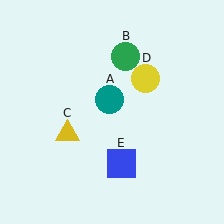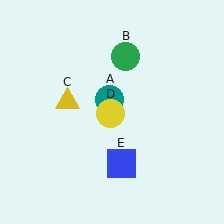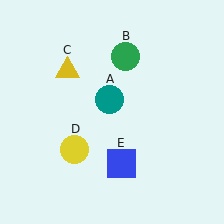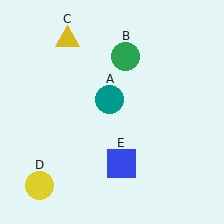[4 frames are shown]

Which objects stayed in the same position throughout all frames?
Teal circle (object A) and green circle (object B) and blue square (object E) remained stationary.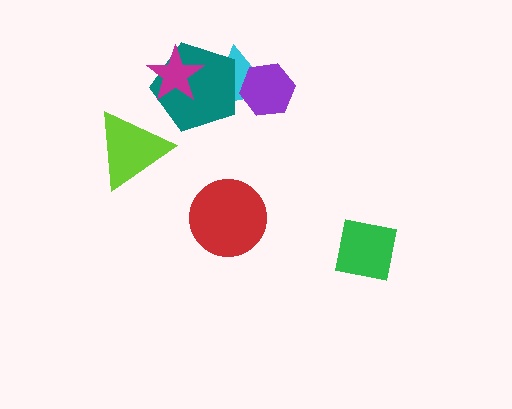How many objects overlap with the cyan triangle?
2 objects overlap with the cyan triangle.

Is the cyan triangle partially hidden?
Yes, it is partially covered by another shape.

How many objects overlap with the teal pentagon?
2 objects overlap with the teal pentagon.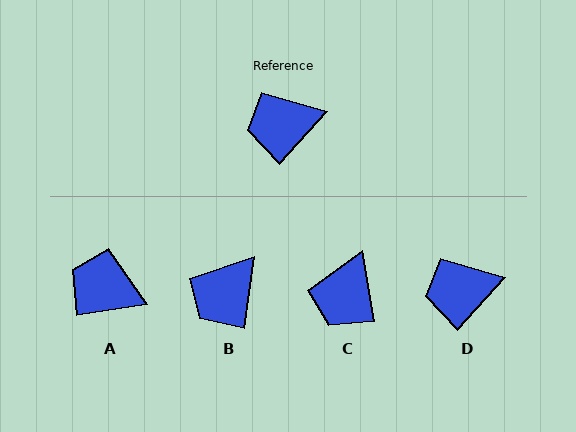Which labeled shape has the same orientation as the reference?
D.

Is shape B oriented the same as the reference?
No, it is off by about 35 degrees.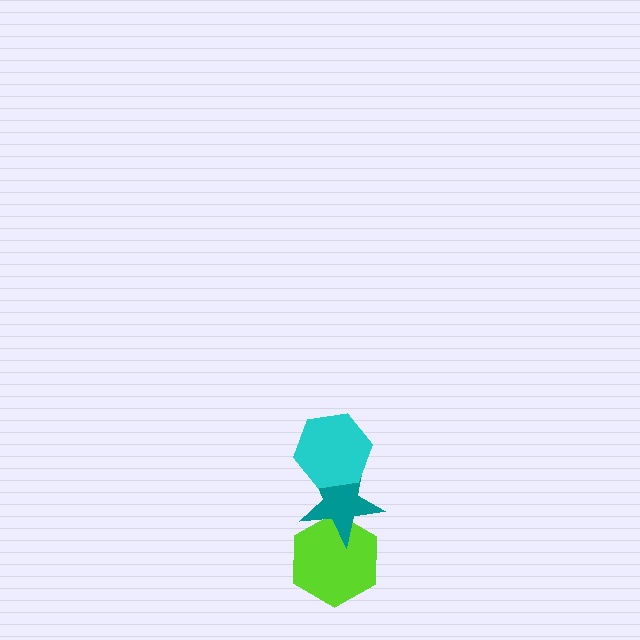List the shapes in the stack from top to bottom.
From top to bottom: the cyan hexagon, the teal star, the lime hexagon.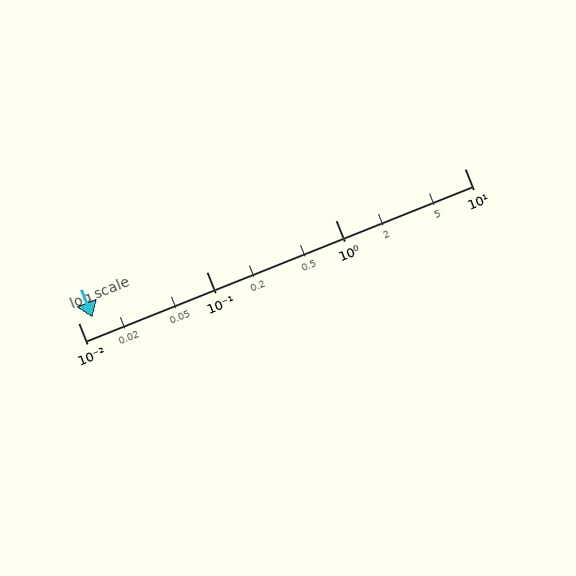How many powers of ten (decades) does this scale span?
The scale spans 3 decades, from 0.01 to 10.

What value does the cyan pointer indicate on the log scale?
The pointer indicates approximately 0.013.